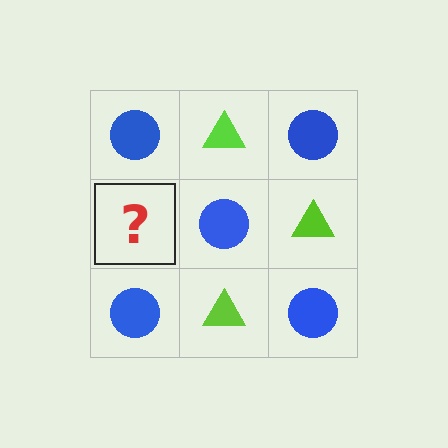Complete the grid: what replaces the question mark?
The question mark should be replaced with a lime triangle.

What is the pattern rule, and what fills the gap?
The rule is that it alternates blue circle and lime triangle in a checkerboard pattern. The gap should be filled with a lime triangle.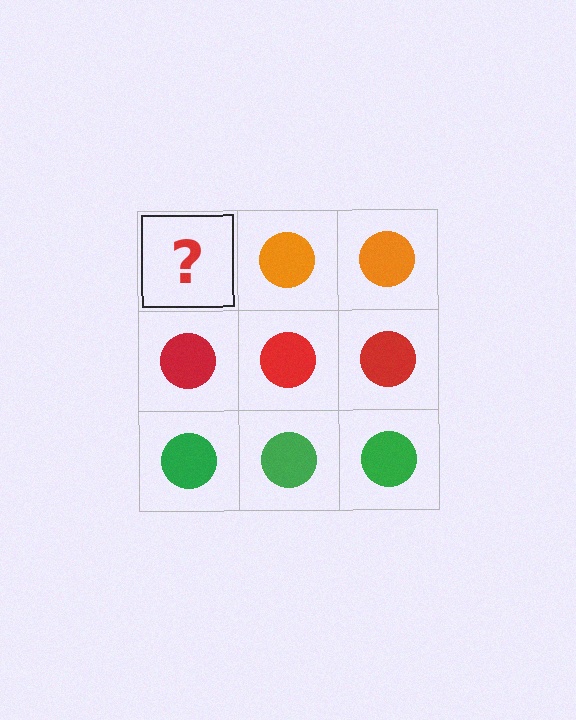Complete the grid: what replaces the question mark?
The question mark should be replaced with an orange circle.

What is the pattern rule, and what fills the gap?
The rule is that each row has a consistent color. The gap should be filled with an orange circle.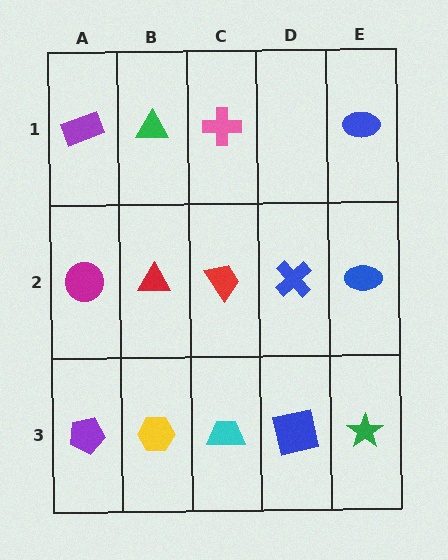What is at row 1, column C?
A pink cross.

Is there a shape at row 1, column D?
No, that cell is empty.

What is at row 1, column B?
A green triangle.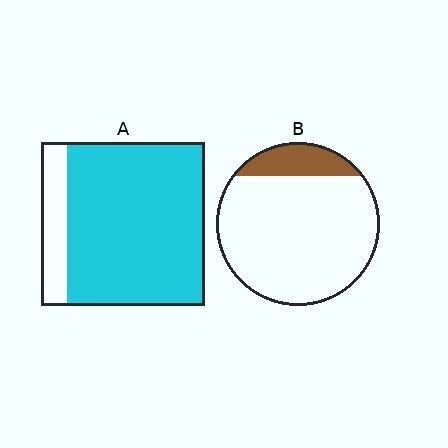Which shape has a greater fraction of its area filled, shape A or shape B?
Shape A.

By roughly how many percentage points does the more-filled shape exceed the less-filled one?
By roughly 70 percentage points (A over B).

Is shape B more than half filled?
No.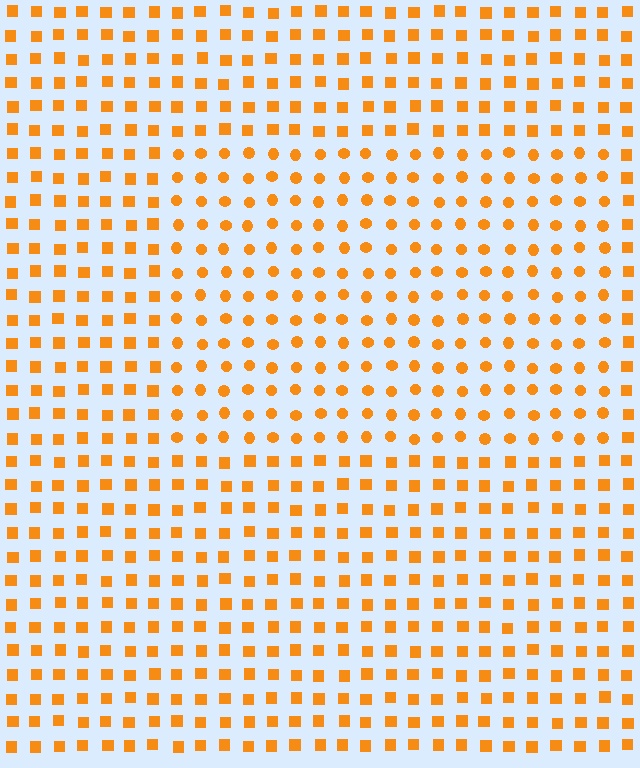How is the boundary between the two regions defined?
The boundary is defined by a change in element shape: circles inside vs. squares outside. All elements share the same color and spacing.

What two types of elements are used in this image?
The image uses circles inside the rectangle region and squares outside it.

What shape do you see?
I see a rectangle.